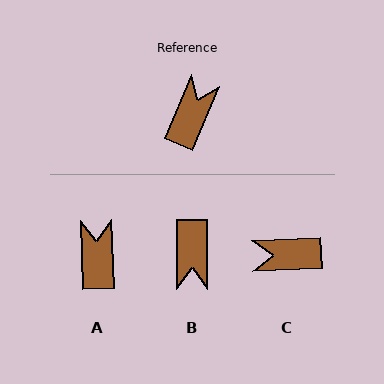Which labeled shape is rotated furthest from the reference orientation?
B, about 157 degrees away.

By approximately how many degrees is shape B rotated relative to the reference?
Approximately 157 degrees clockwise.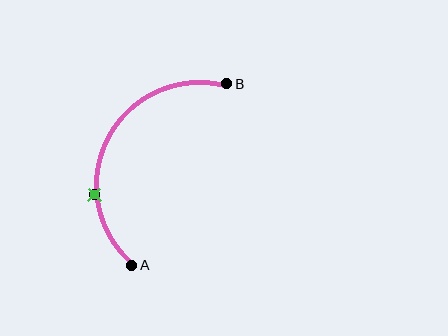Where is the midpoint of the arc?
The arc midpoint is the point on the curve farthest from the straight line joining A and B. It sits to the left of that line.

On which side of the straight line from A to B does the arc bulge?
The arc bulges to the left of the straight line connecting A and B.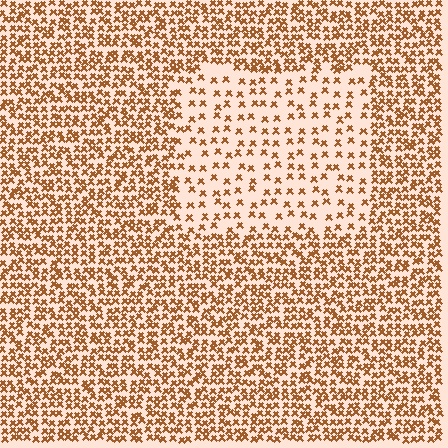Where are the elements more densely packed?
The elements are more densely packed outside the rectangle boundary.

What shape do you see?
I see a rectangle.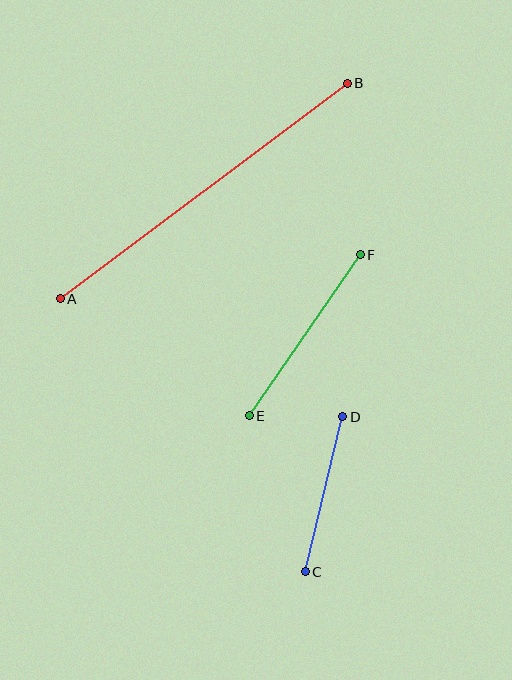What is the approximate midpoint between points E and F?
The midpoint is at approximately (305, 335) pixels.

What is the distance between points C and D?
The distance is approximately 160 pixels.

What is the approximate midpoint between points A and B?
The midpoint is at approximately (204, 191) pixels.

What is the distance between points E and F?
The distance is approximately 195 pixels.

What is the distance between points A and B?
The distance is approximately 359 pixels.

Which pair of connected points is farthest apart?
Points A and B are farthest apart.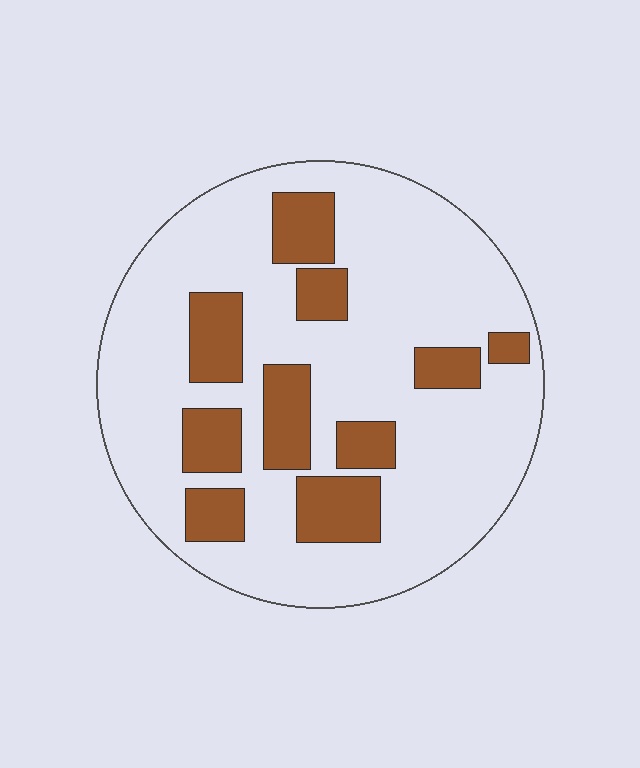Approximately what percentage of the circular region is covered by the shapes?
Approximately 25%.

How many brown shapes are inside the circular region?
10.